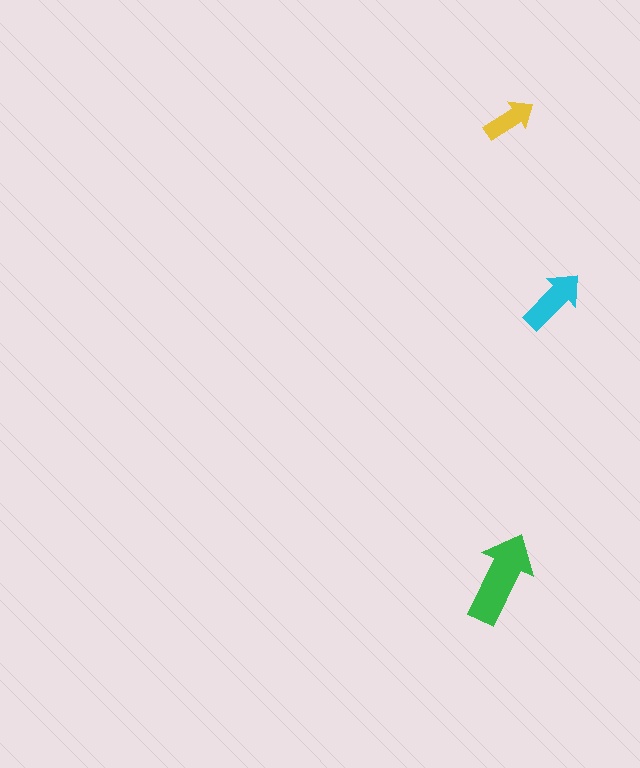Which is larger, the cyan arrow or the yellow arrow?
The cyan one.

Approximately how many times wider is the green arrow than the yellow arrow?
About 2 times wider.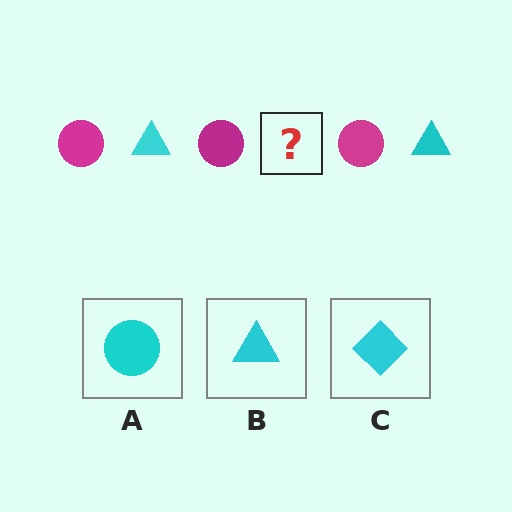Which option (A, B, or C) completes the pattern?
B.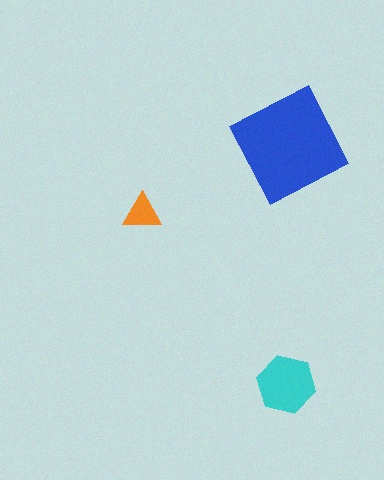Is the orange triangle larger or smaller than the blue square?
Smaller.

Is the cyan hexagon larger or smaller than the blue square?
Smaller.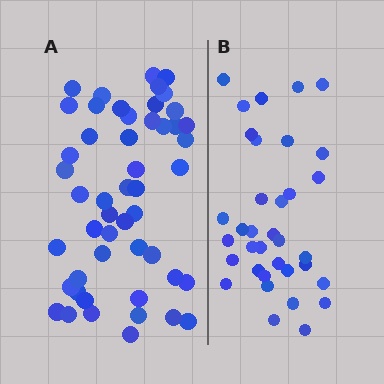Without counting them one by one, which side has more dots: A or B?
Region A (the left region) has more dots.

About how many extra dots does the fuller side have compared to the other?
Region A has approximately 15 more dots than region B.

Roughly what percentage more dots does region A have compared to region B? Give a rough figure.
About 45% more.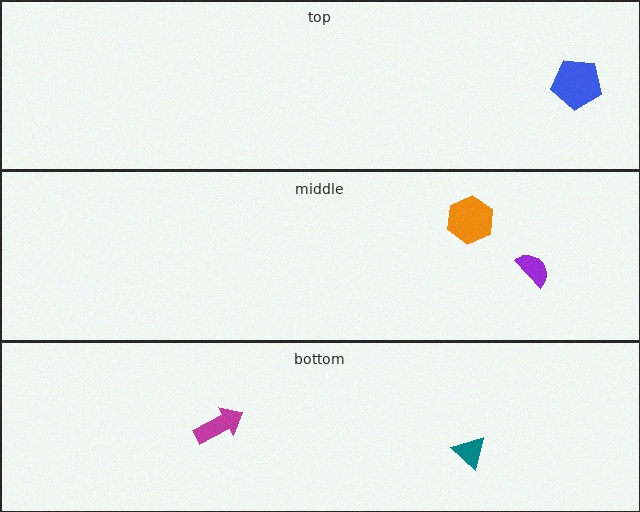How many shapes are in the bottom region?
2.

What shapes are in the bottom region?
The teal triangle, the magenta arrow.